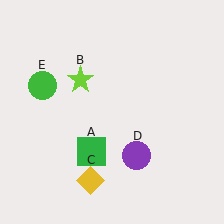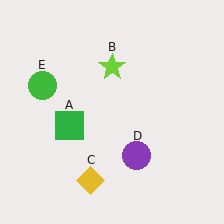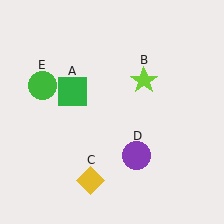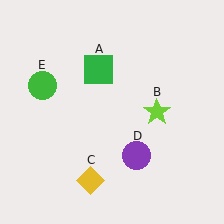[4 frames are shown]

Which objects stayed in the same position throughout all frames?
Yellow diamond (object C) and purple circle (object D) and green circle (object E) remained stationary.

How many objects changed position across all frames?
2 objects changed position: green square (object A), lime star (object B).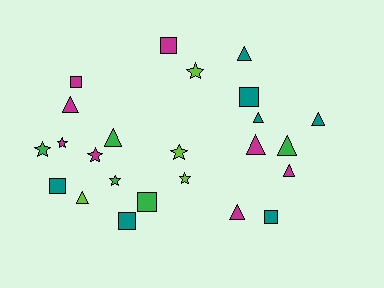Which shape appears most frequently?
Triangle, with 10 objects.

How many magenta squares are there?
There are 2 magenta squares.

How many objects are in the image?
There are 24 objects.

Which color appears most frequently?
Magenta, with 8 objects.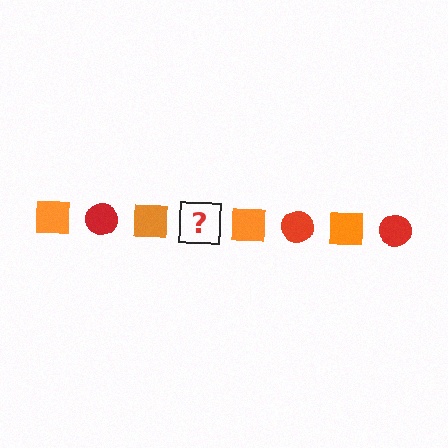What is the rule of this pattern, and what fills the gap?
The rule is that the pattern alternates between orange square and red circle. The gap should be filled with a red circle.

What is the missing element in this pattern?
The missing element is a red circle.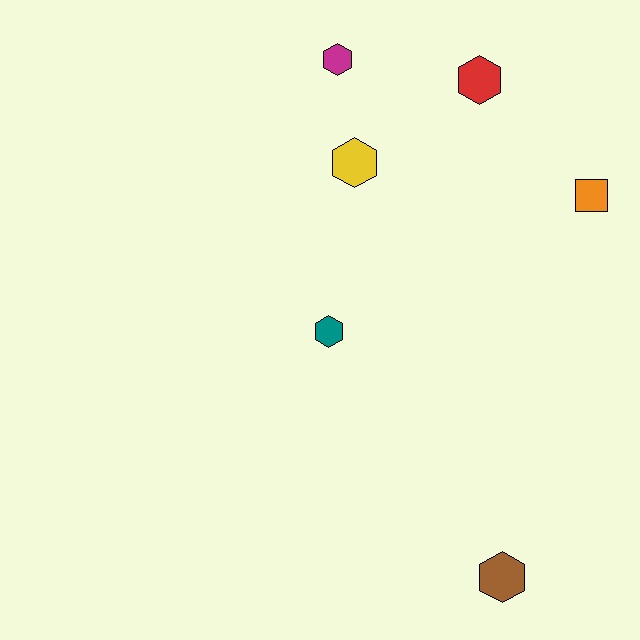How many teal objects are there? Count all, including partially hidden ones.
There is 1 teal object.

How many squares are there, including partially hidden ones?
There is 1 square.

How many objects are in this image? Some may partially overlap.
There are 6 objects.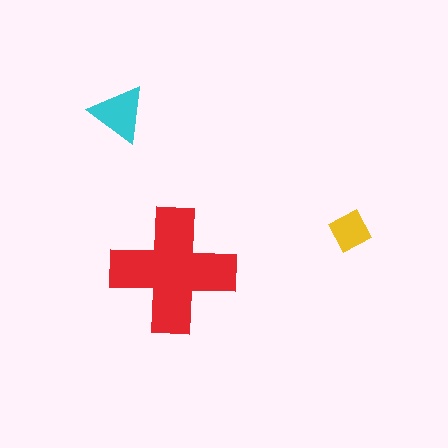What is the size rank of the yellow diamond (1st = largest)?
3rd.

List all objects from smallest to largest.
The yellow diamond, the cyan triangle, the red cross.